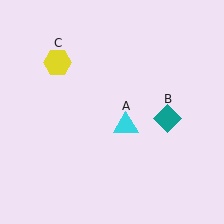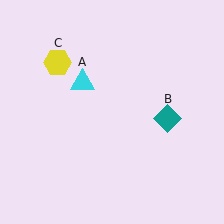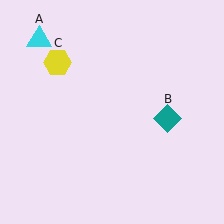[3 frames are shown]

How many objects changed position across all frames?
1 object changed position: cyan triangle (object A).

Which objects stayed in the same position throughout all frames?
Teal diamond (object B) and yellow hexagon (object C) remained stationary.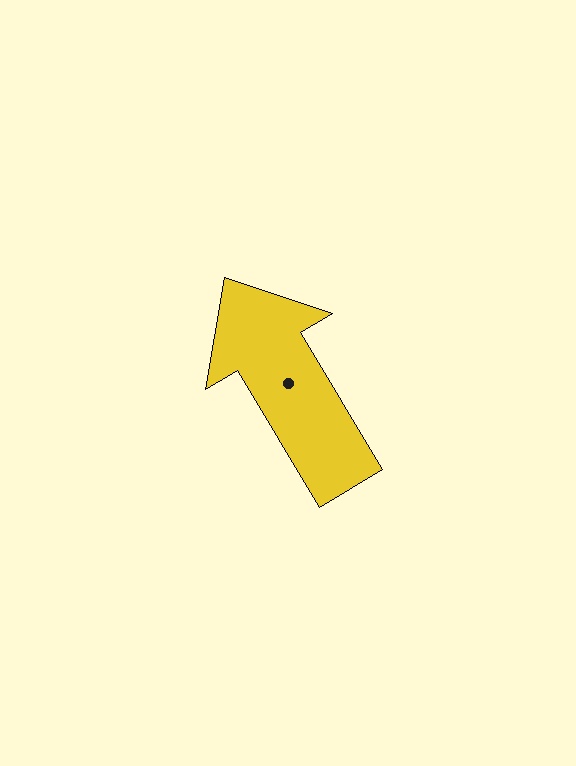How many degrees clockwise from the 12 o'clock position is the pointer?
Approximately 329 degrees.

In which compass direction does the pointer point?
Northwest.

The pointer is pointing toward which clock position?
Roughly 11 o'clock.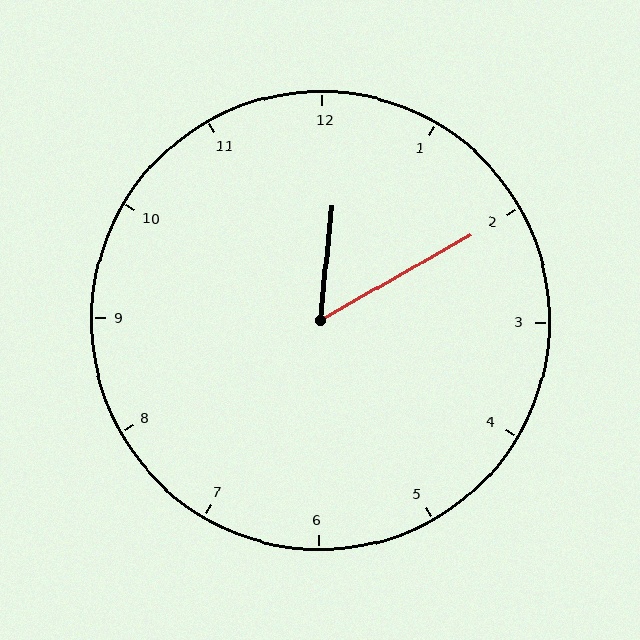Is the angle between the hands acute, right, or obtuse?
It is acute.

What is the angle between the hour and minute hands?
Approximately 55 degrees.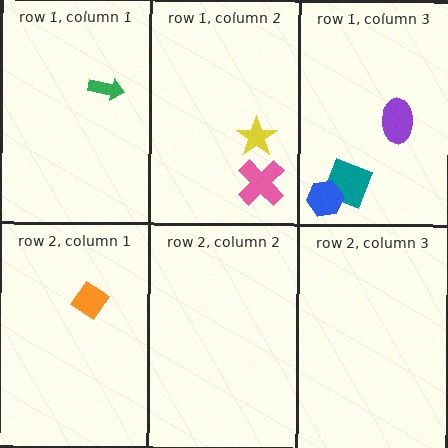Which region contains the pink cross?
The row 1, column 2 region.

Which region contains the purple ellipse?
The row 1, column 3 region.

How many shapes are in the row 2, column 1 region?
1.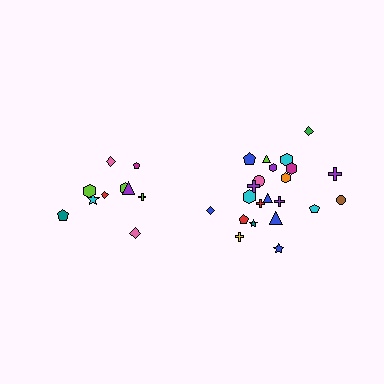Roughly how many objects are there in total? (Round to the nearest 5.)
Roughly 30 objects in total.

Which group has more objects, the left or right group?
The right group.